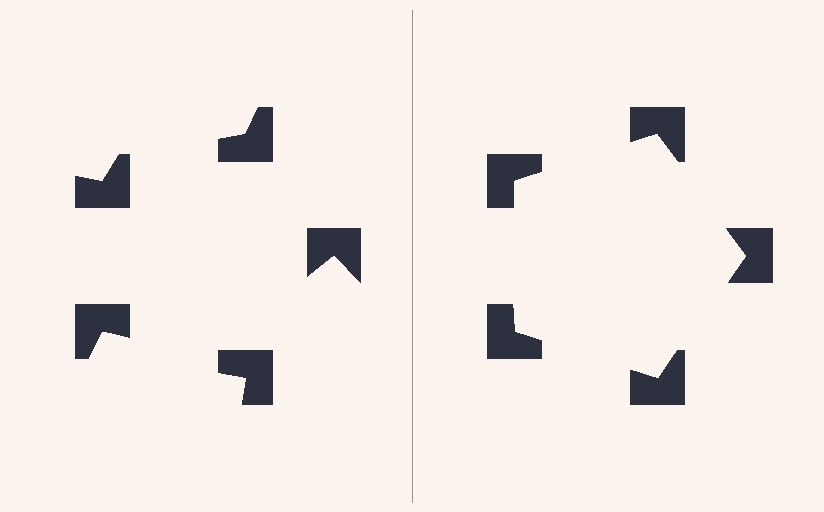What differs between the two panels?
The notched squares are positioned identically on both sides; only the wedge orientations differ. On the right they align to a pentagon; on the left they are misaligned.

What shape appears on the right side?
An illusory pentagon.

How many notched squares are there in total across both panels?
10 — 5 on each side.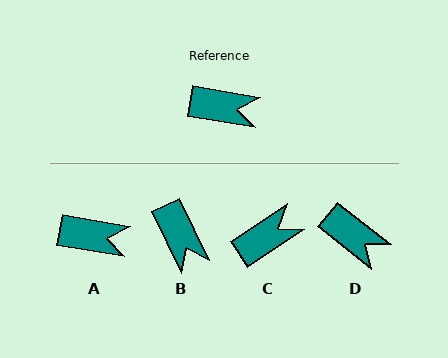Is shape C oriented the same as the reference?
No, it is off by about 44 degrees.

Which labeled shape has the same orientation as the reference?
A.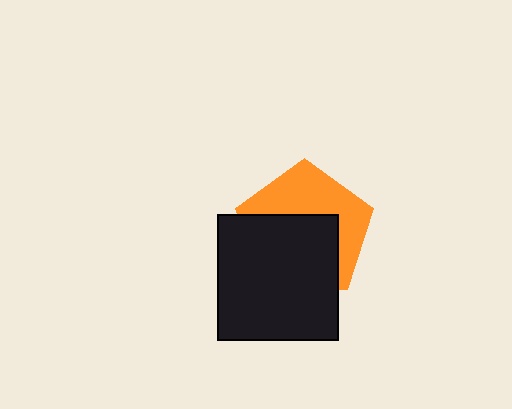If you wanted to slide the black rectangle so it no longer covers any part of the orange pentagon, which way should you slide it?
Slide it down — that is the most direct way to separate the two shapes.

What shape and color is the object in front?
The object in front is a black rectangle.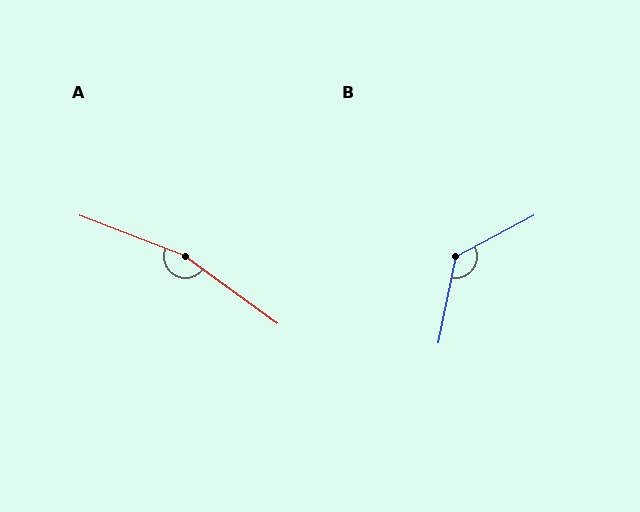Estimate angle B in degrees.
Approximately 129 degrees.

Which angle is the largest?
A, at approximately 165 degrees.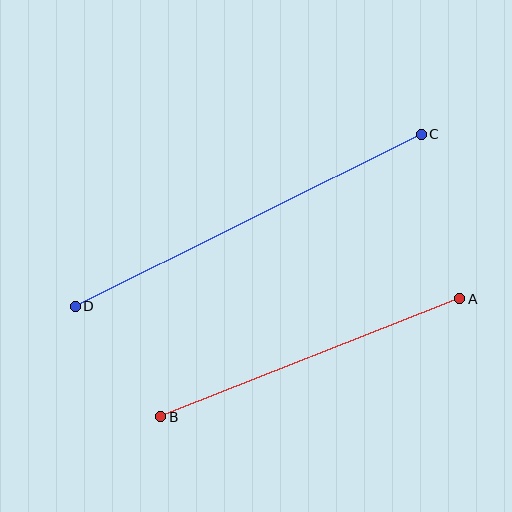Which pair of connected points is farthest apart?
Points C and D are farthest apart.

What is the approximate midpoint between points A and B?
The midpoint is at approximately (310, 358) pixels.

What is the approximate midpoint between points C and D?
The midpoint is at approximately (248, 220) pixels.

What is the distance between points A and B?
The distance is approximately 322 pixels.